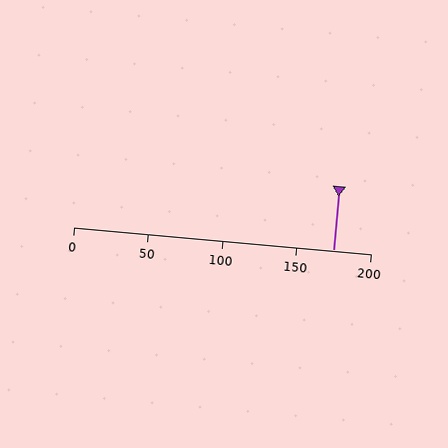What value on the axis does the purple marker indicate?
The marker indicates approximately 175.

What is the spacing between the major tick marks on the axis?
The major ticks are spaced 50 apart.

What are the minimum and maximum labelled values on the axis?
The axis runs from 0 to 200.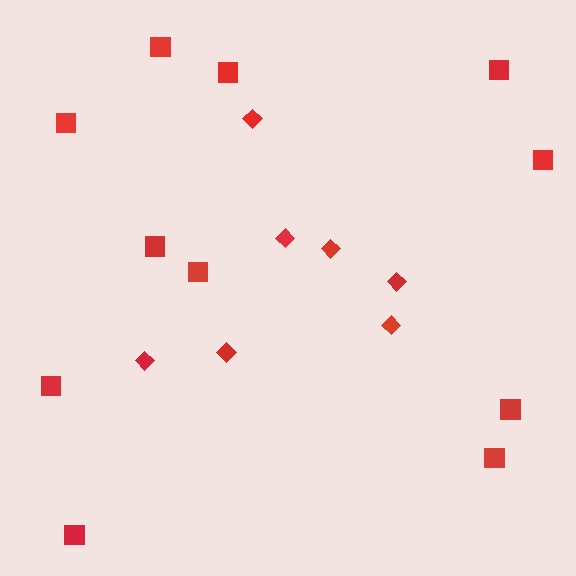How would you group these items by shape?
There are 2 groups: one group of squares (11) and one group of diamonds (7).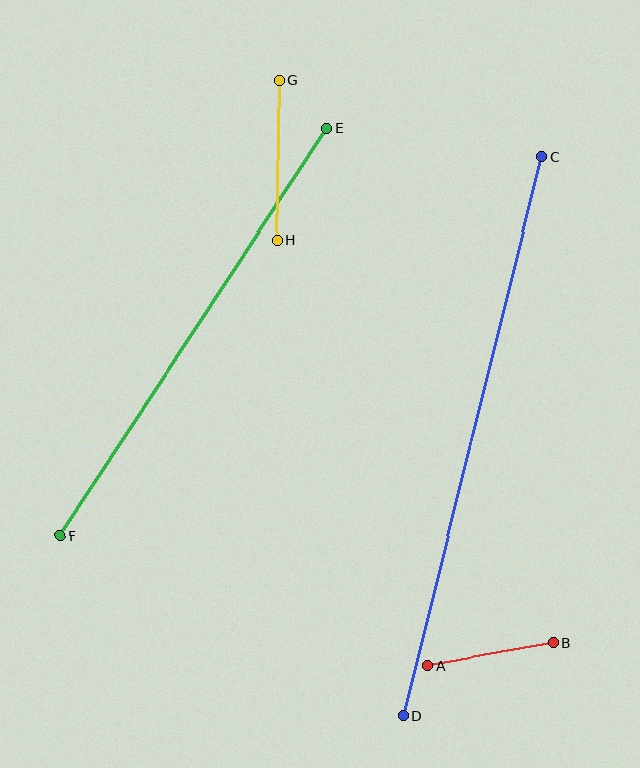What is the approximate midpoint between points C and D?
The midpoint is at approximately (472, 436) pixels.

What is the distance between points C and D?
The distance is approximately 576 pixels.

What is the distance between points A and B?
The distance is approximately 127 pixels.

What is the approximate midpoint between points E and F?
The midpoint is at approximately (193, 332) pixels.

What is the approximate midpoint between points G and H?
The midpoint is at approximately (278, 160) pixels.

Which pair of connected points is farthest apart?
Points C and D are farthest apart.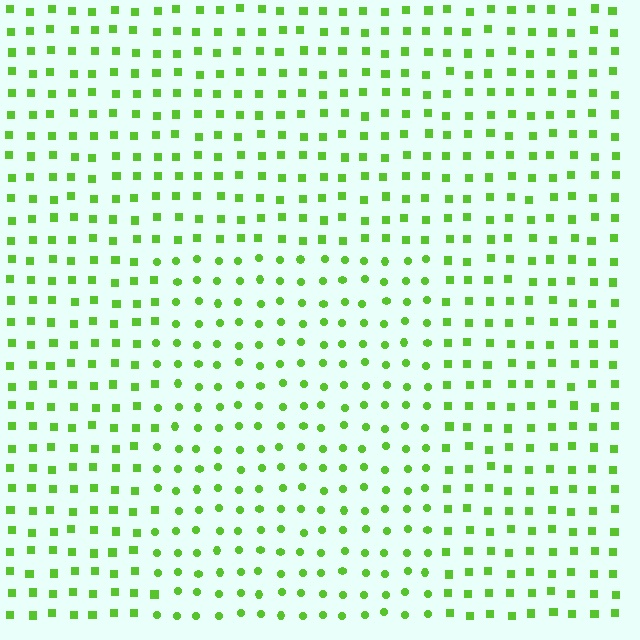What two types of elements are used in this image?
The image uses circles inside the rectangle region and squares outside it.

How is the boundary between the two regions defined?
The boundary is defined by a change in element shape: circles inside vs. squares outside. All elements share the same color and spacing.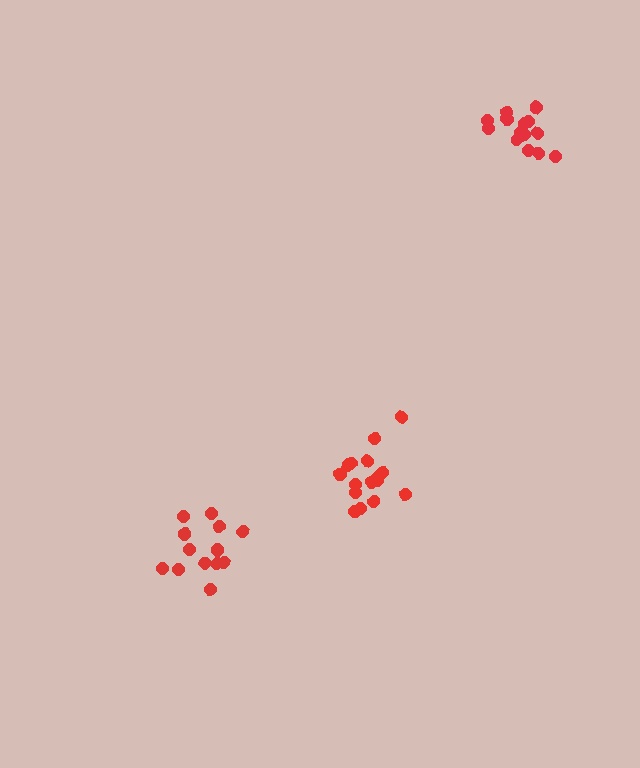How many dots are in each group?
Group 1: 15 dots, Group 2: 13 dots, Group 3: 16 dots (44 total).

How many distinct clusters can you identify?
There are 3 distinct clusters.